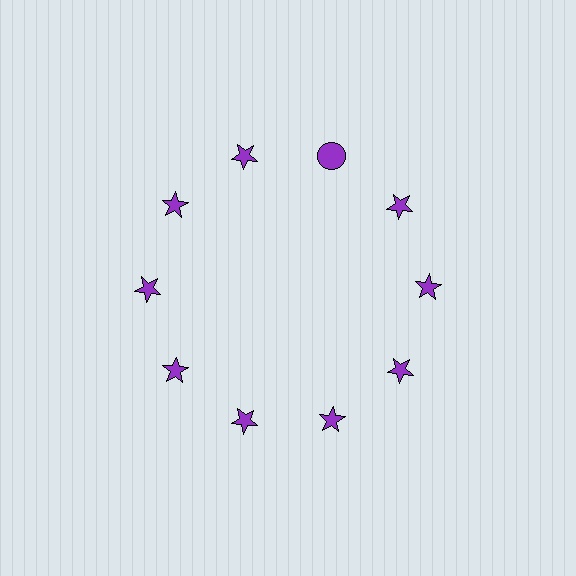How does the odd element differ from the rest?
It has a different shape: circle instead of star.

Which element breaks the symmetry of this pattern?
The purple circle at roughly the 1 o'clock position breaks the symmetry. All other shapes are purple stars.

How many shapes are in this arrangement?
There are 10 shapes arranged in a ring pattern.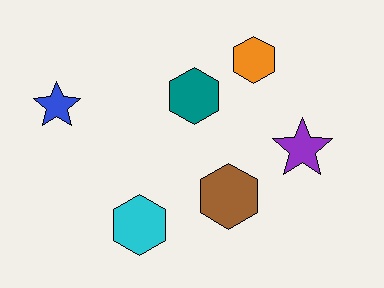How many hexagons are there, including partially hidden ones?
There are 4 hexagons.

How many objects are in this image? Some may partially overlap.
There are 6 objects.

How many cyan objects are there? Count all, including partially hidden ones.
There is 1 cyan object.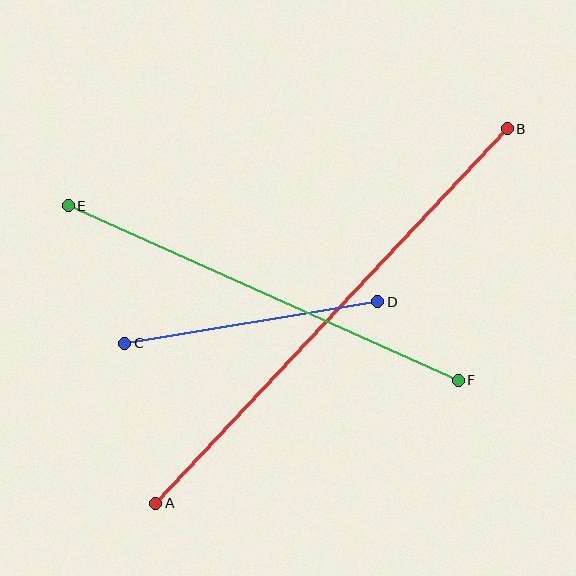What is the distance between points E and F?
The distance is approximately 427 pixels.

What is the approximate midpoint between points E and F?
The midpoint is at approximately (263, 293) pixels.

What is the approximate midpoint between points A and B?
The midpoint is at approximately (331, 316) pixels.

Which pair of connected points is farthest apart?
Points A and B are farthest apart.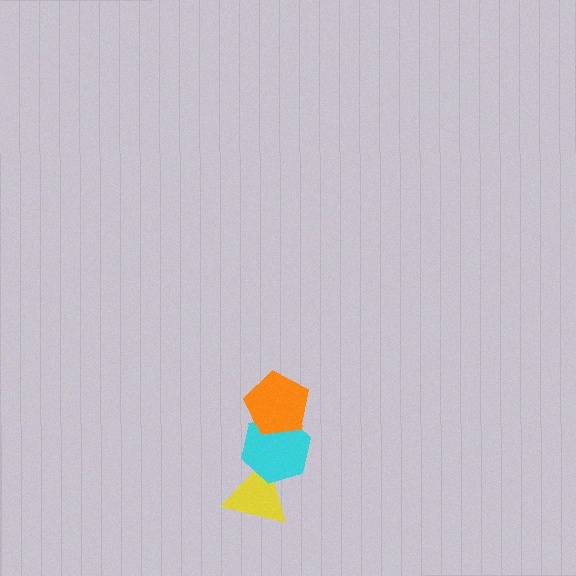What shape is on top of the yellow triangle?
The cyan hexagon is on top of the yellow triangle.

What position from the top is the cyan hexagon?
The cyan hexagon is 2nd from the top.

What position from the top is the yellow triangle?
The yellow triangle is 3rd from the top.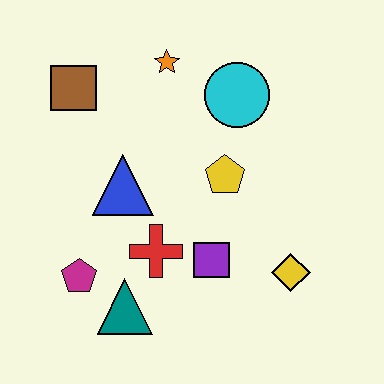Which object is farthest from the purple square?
The brown square is farthest from the purple square.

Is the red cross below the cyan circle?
Yes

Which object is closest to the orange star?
The cyan circle is closest to the orange star.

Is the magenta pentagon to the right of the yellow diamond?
No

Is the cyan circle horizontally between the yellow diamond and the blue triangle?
Yes